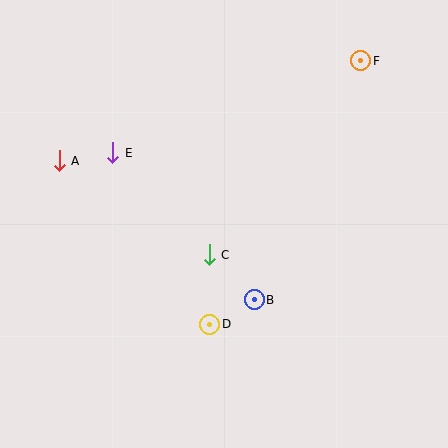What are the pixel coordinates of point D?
Point D is at (210, 324).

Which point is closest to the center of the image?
Point C at (209, 255) is closest to the center.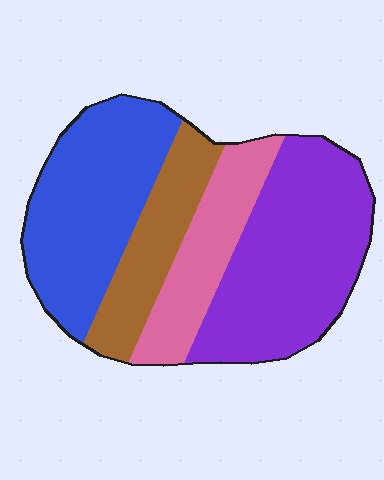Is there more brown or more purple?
Purple.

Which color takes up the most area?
Purple, at roughly 35%.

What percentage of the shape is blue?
Blue takes up about one third (1/3) of the shape.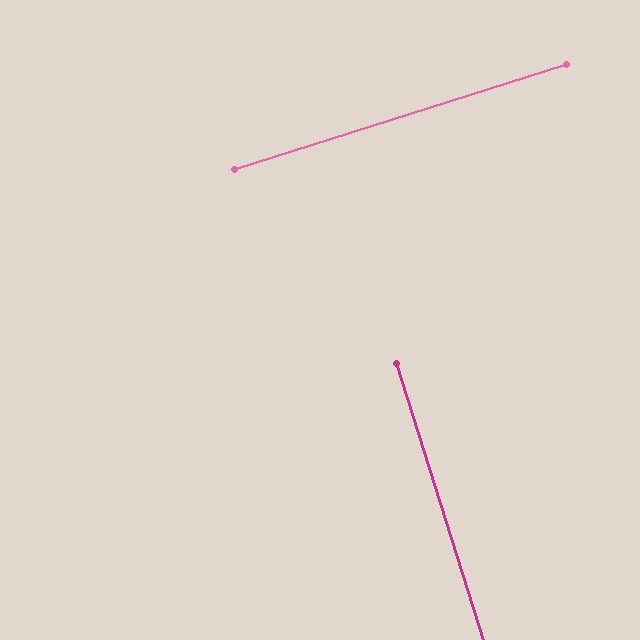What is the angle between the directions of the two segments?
Approximately 90 degrees.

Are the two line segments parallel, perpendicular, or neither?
Perpendicular — they meet at approximately 90°.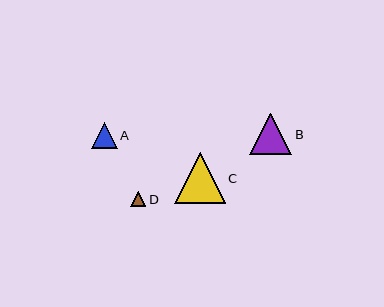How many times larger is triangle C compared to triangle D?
Triangle C is approximately 3.3 times the size of triangle D.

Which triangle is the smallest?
Triangle D is the smallest with a size of approximately 15 pixels.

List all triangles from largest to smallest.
From largest to smallest: C, B, A, D.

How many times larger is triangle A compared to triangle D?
Triangle A is approximately 1.7 times the size of triangle D.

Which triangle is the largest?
Triangle C is the largest with a size of approximately 51 pixels.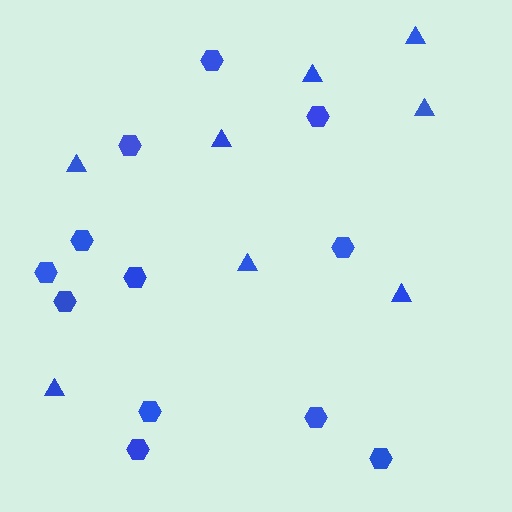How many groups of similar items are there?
There are 2 groups: one group of triangles (8) and one group of hexagons (12).